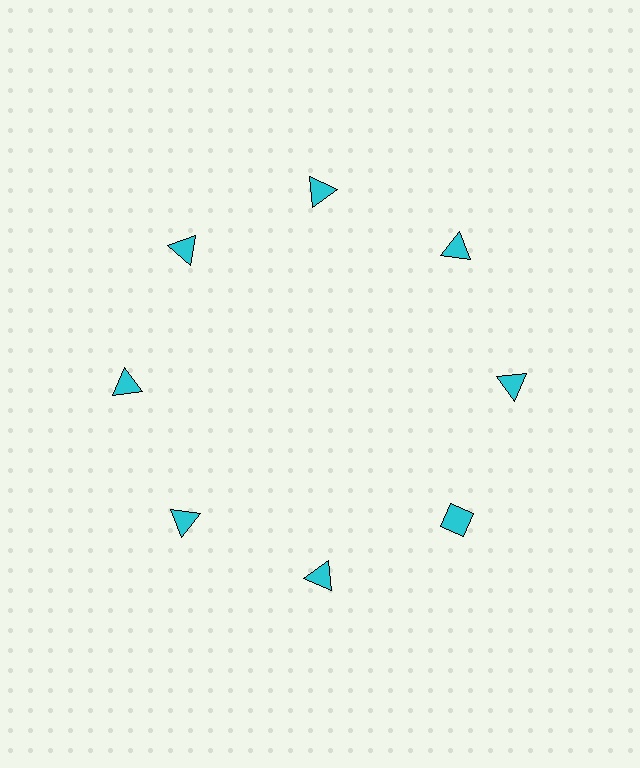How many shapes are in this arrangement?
There are 8 shapes arranged in a ring pattern.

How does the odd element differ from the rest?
It has a different shape: diamond instead of triangle.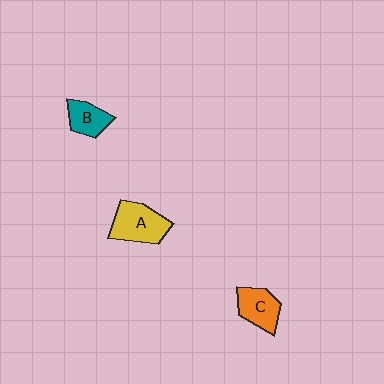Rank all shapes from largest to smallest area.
From largest to smallest: A (yellow), C (orange), B (teal).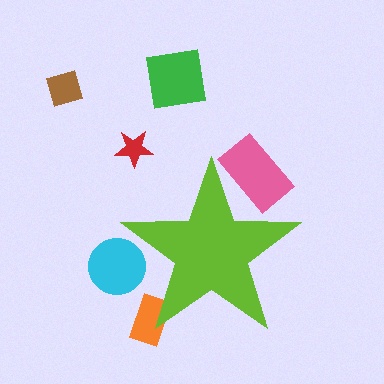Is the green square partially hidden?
No, the green square is fully visible.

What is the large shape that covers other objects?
A lime star.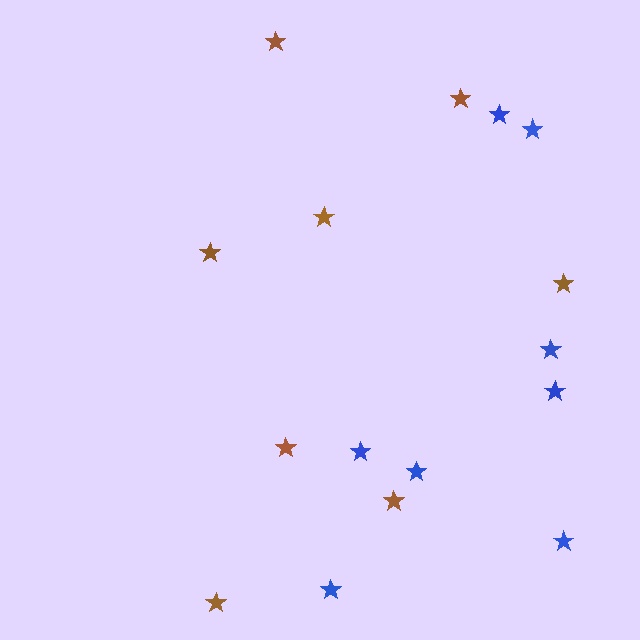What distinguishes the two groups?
There are 2 groups: one group of blue stars (8) and one group of brown stars (8).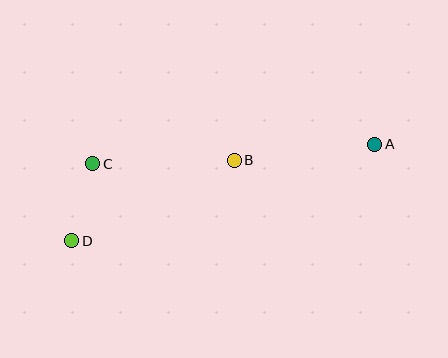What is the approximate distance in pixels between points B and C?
The distance between B and C is approximately 142 pixels.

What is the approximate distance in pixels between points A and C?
The distance between A and C is approximately 283 pixels.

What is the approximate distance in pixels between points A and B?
The distance between A and B is approximately 141 pixels.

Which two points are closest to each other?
Points C and D are closest to each other.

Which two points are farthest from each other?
Points A and D are farthest from each other.